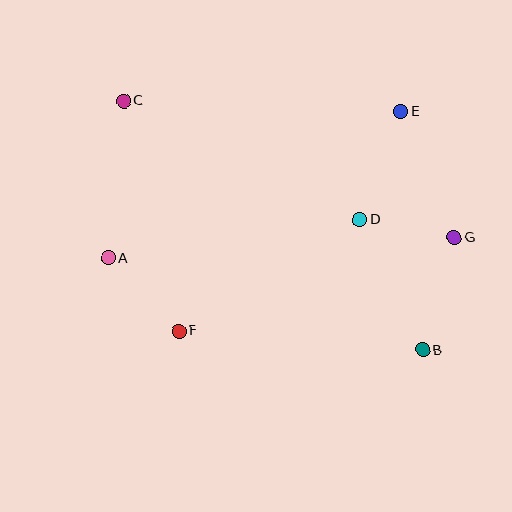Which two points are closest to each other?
Points D and G are closest to each other.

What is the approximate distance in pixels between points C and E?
The distance between C and E is approximately 278 pixels.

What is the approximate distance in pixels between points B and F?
The distance between B and F is approximately 245 pixels.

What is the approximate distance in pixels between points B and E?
The distance between B and E is approximately 239 pixels.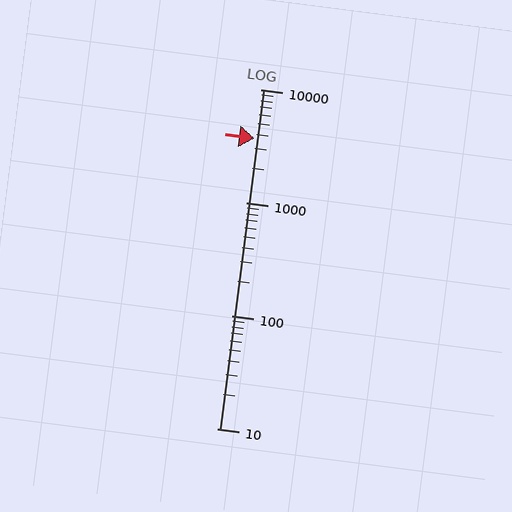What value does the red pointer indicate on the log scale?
The pointer indicates approximately 3700.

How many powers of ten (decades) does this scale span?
The scale spans 3 decades, from 10 to 10000.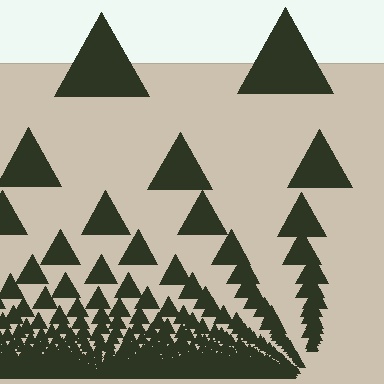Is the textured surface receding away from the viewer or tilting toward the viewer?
The surface appears to tilt toward the viewer. Texture elements get larger and sparser toward the top.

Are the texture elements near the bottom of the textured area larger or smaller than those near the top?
Smaller. The gradient is inverted — elements near the bottom are smaller and denser.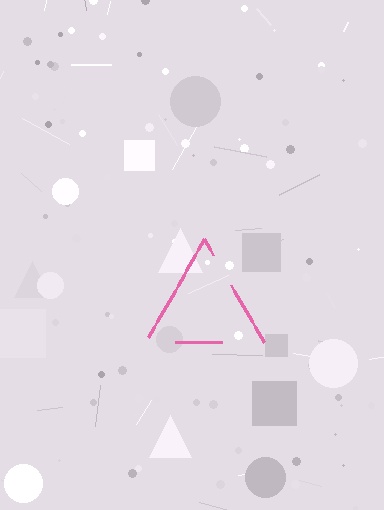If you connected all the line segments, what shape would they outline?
They would outline a triangle.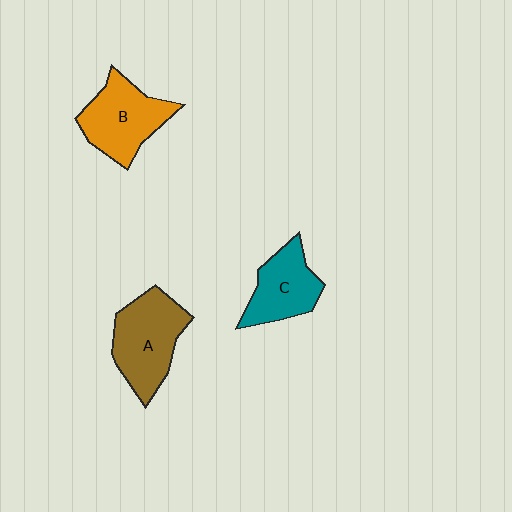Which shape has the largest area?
Shape A (brown).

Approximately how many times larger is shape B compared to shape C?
Approximately 1.2 times.